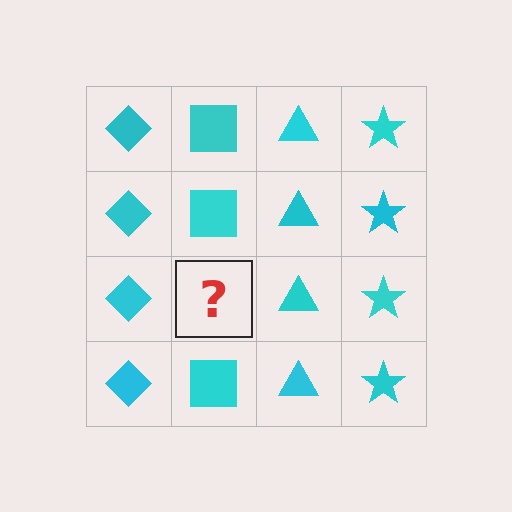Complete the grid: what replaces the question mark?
The question mark should be replaced with a cyan square.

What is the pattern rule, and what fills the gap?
The rule is that each column has a consistent shape. The gap should be filled with a cyan square.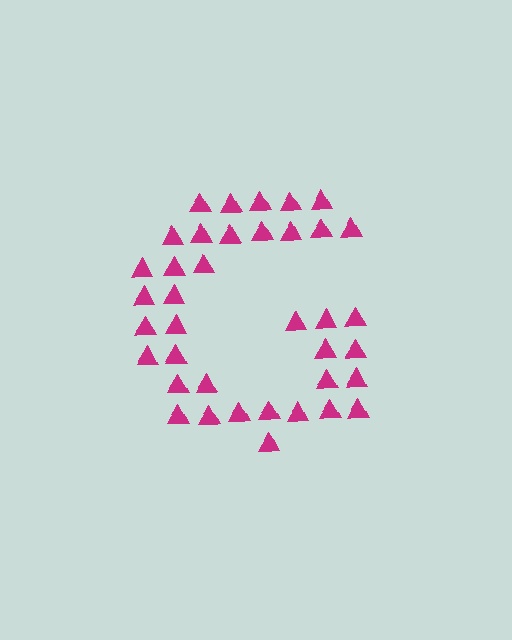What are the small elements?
The small elements are triangles.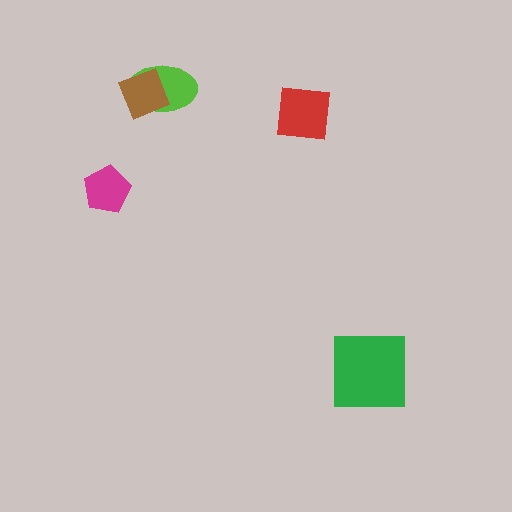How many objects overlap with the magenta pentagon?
0 objects overlap with the magenta pentagon.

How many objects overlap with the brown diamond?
1 object overlaps with the brown diamond.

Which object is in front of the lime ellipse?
The brown diamond is in front of the lime ellipse.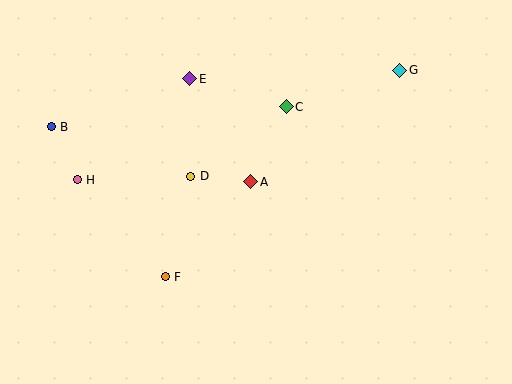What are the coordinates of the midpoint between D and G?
The midpoint between D and G is at (295, 123).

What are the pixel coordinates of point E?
Point E is at (190, 79).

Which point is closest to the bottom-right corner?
Point A is closest to the bottom-right corner.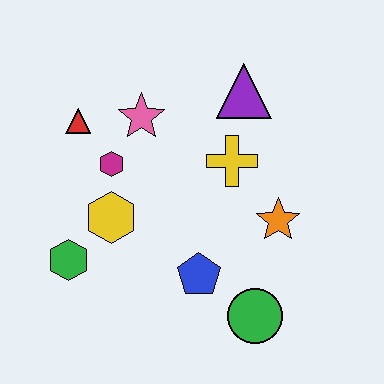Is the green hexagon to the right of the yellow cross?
No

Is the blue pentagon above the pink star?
No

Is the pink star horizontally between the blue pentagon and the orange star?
No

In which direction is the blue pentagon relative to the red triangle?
The blue pentagon is below the red triangle.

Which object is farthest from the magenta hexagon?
The green circle is farthest from the magenta hexagon.